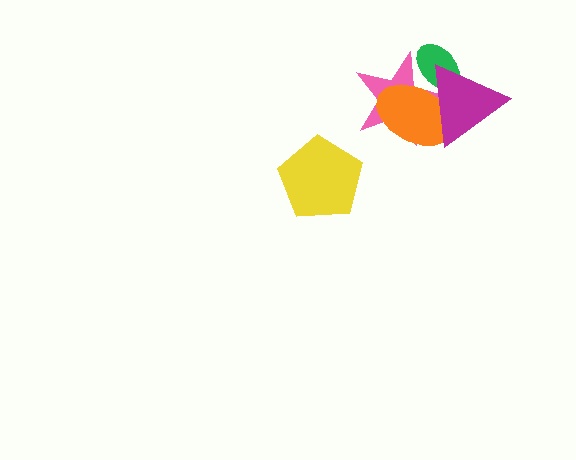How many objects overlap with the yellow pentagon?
0 objects overlap with the yellow pentagon.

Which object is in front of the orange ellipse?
The magenta triangle is in front of the orange ellipse.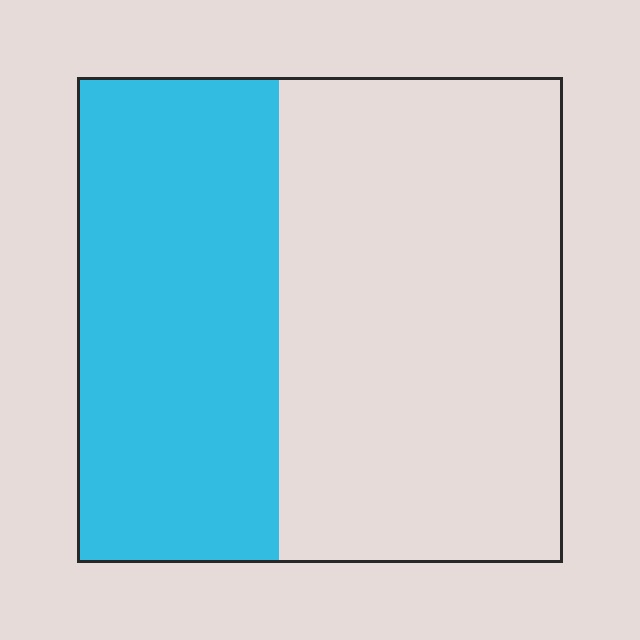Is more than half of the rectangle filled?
No.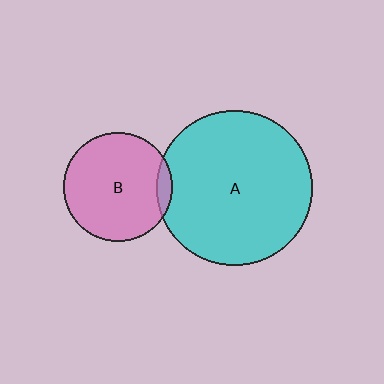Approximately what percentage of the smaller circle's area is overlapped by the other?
Approximately 5%.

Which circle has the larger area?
Circle A (cyan).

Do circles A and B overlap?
Yes.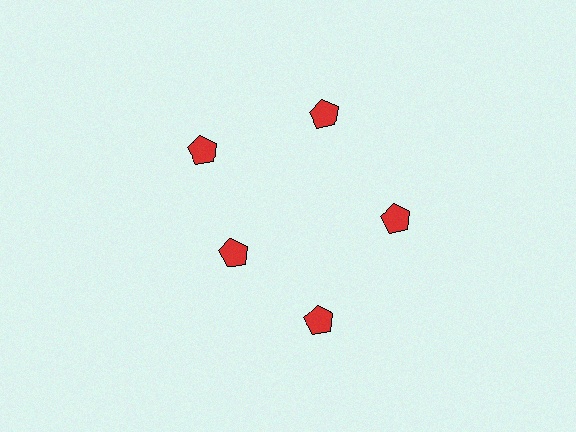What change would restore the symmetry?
The symmetry would be restored by moving it outward, back onto the ring so that all 5 pentagons sit at equal angles and equal distance from the center.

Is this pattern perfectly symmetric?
No. The 5 red pentagons are arranged in a ring, but one element near the 8 o'clock position is pulled inward toward the center, breaking the 5-fold rotational symmetry.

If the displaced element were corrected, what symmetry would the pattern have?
It would have 5-fold rotational symmetry — the pattern would map onto itself every 72 degrees.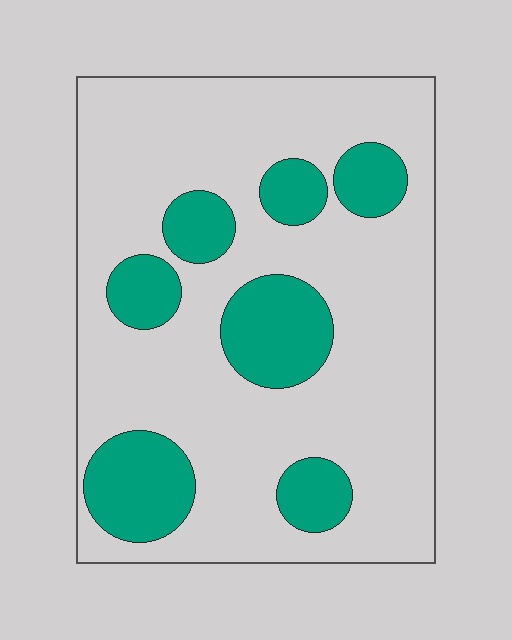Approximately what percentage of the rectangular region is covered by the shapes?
Approximately 25%.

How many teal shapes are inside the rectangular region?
7.